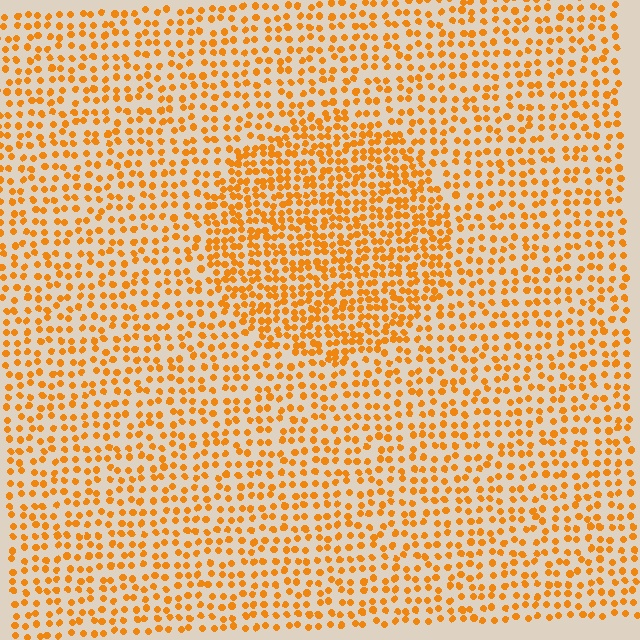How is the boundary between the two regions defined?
The boundary is defined by a change in element density (approximately 1.7x ratio). All elements are the same color, size, and shape.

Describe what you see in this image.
The image contains small orange elements arranged at two different densities. A circle-shaped region is visible where the elements are more densely packed than the surrounding area.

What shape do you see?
I see a circle.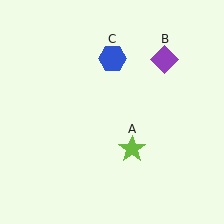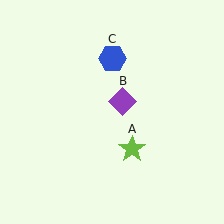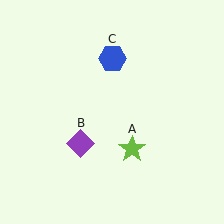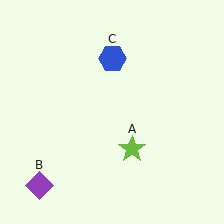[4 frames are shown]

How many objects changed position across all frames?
1 object changed position: purple diamond (object B).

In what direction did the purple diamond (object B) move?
The purple diamond (object B) moved down and to the left.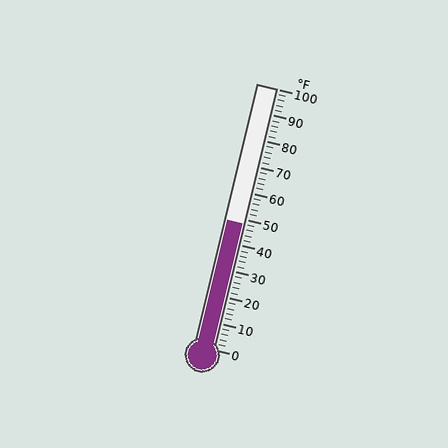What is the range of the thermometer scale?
The thermometer scale ranges from 0°F to 100°F.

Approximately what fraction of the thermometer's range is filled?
The thermometer is filled to approximately 50% of its range.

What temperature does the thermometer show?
The thermometer shows approximately 48°F.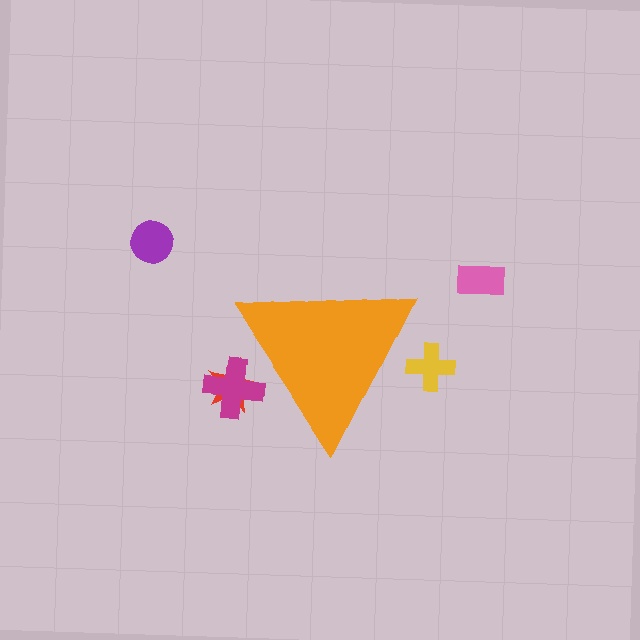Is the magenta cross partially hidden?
Yes, the magenta cross is partially hidden behind the orange triangle.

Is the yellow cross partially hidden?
Yes, the yellow cross is partially hidden behind the orange triangle.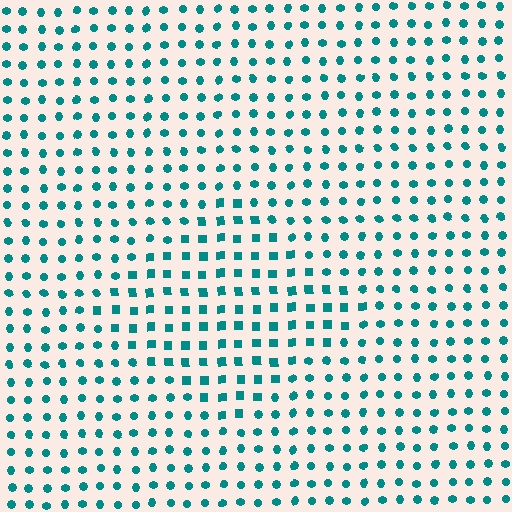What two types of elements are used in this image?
The image uses squares inside the diamond region and circles outside it.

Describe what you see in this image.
The image is filled with small teal elements arranged in a uniform grid. A diamond-shaped region contains squares, while the surrounding area contains circles. The boundary is defined purely by the change in element shape.